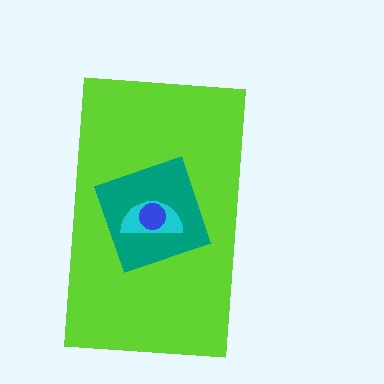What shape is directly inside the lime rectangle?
The teal diamond.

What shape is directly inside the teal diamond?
The cyan semicircle.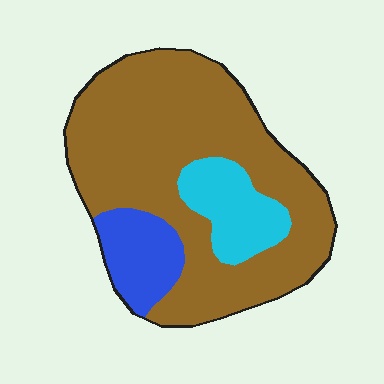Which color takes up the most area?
Brown, at roughly 75%.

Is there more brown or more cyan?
Brown.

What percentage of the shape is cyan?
Cyan covers about 15% of the shape.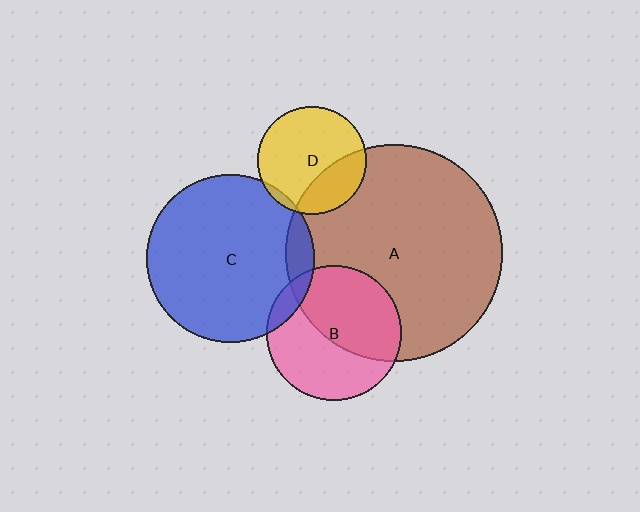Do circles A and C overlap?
Yes.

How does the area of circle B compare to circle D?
Approximately 1.5 times.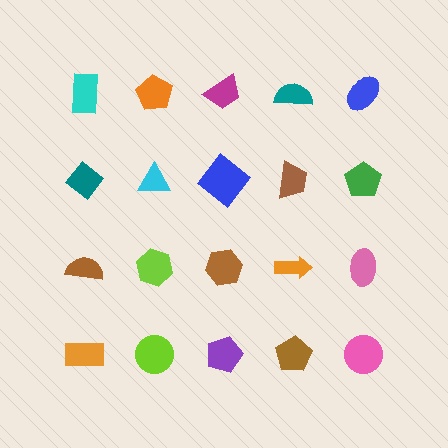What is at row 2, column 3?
A blue diamond.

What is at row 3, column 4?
An orange arrow.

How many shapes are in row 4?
5 shapes.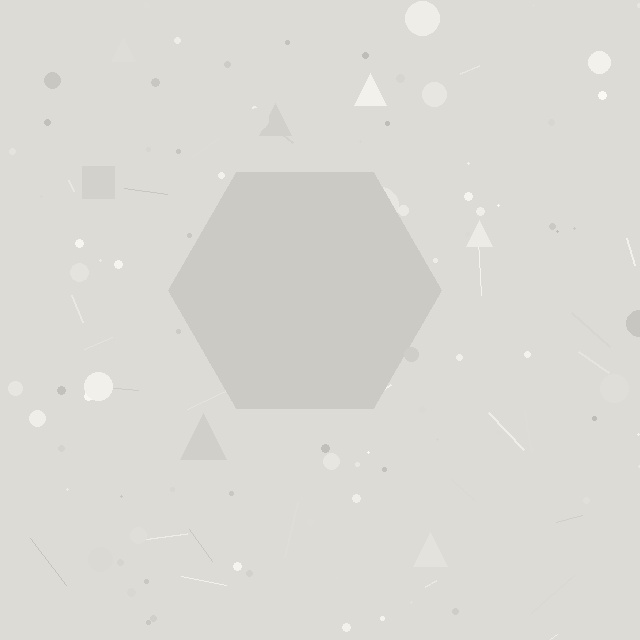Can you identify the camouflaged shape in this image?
The camouflaged shape is a hexagon.